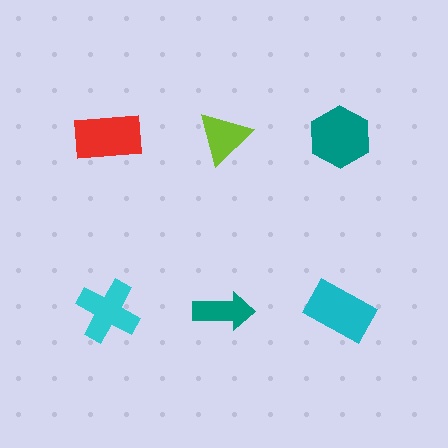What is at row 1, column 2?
A lime triangle.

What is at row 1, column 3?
A teal hexagon.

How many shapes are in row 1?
3 shapes.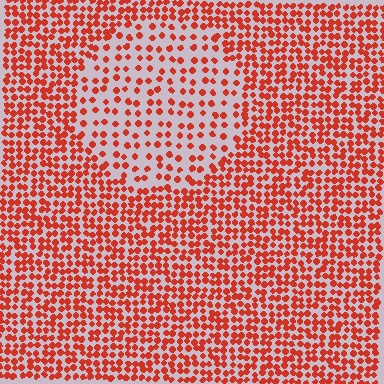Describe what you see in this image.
The image contains small red elements arranged at two different densities. A circle-shaped region is visible where the elements are less densely packed than the surrounding area.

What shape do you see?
I see a circle.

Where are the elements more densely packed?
The elements are more densely packed outside the circle boundary.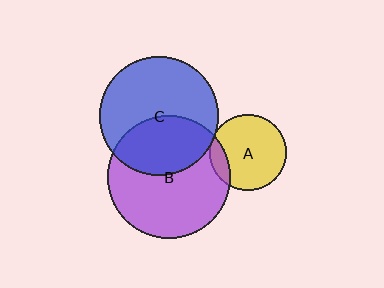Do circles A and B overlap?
Yes.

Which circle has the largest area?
Circle B (purple).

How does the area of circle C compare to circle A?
Approximately 2.4 times.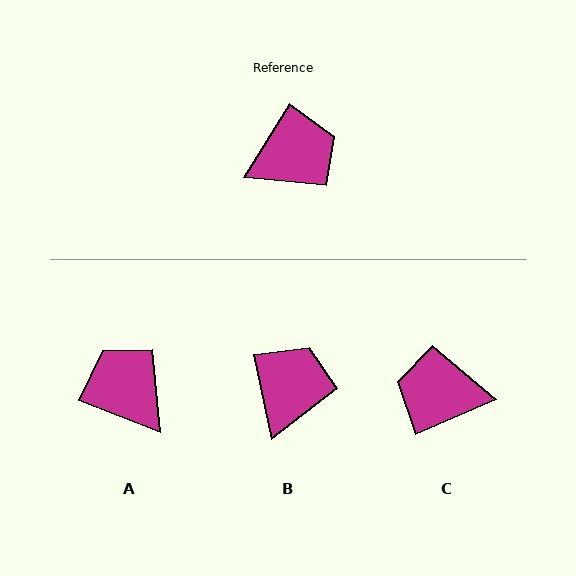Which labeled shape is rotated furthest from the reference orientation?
C, about 145 degrees away.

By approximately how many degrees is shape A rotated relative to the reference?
Approximately 101 degrees counter-clockwise.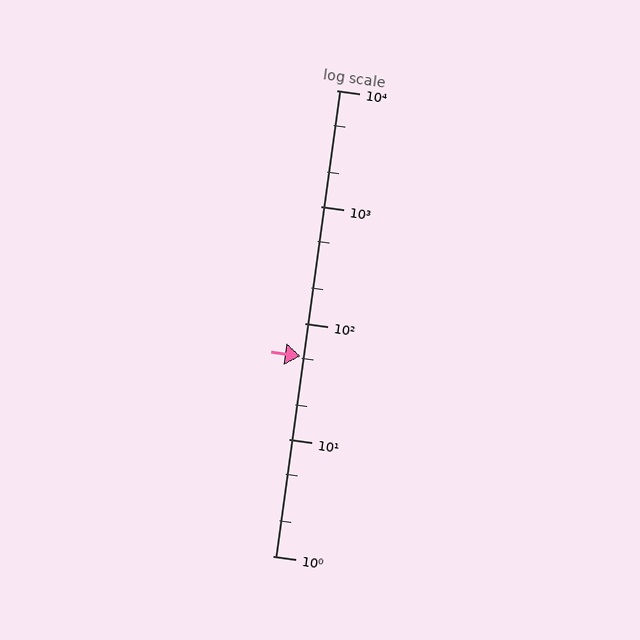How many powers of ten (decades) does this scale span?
The scale spans 4 decades, from 1 to 10000.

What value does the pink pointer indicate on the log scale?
The pointer indicates approximately 52.